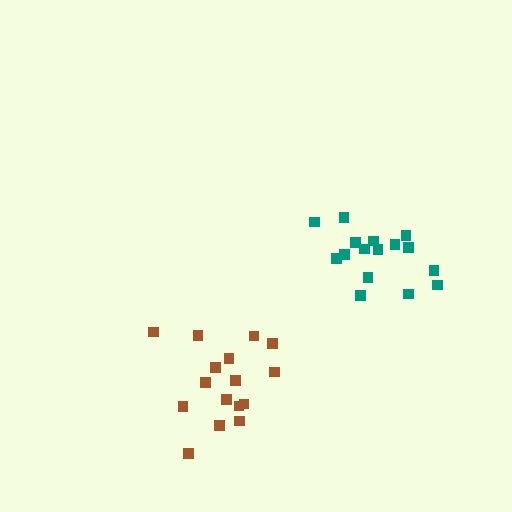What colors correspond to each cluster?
The clusters are colored: brown, teal.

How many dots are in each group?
Group 1: 16 dots, Group 2: 16 dots (32 total).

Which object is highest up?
The teal cluster is topmost.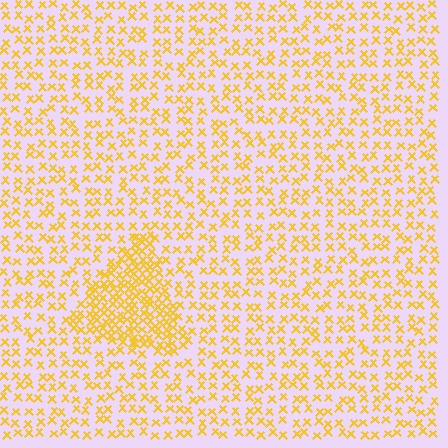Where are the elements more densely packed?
The elements are more densely packed inside the triangle boundary.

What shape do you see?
I see a triangle.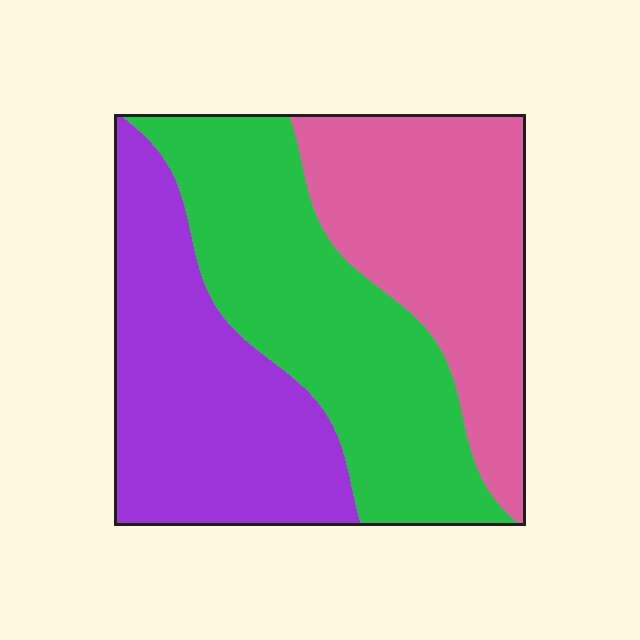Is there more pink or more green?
Green.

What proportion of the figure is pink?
Pink takes up between a quarter and a half of the figure.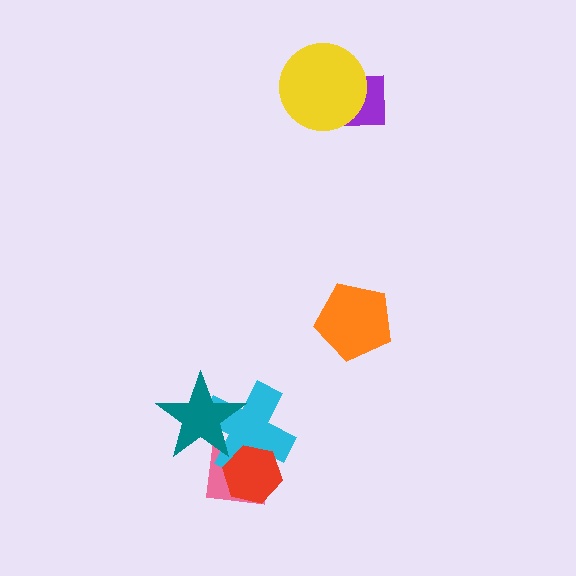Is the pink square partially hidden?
Yes, it is partially covered by another shape.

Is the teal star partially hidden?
No, no other shape covers it.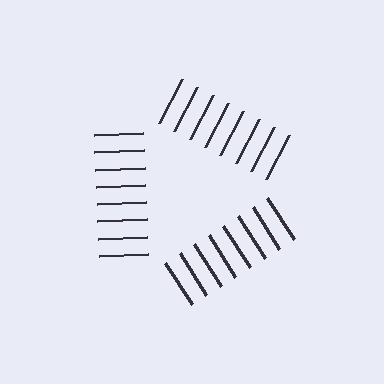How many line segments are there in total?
24 — 8 along each of the 3 edges.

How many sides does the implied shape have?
3 sides — the line-ends trace a triangle.